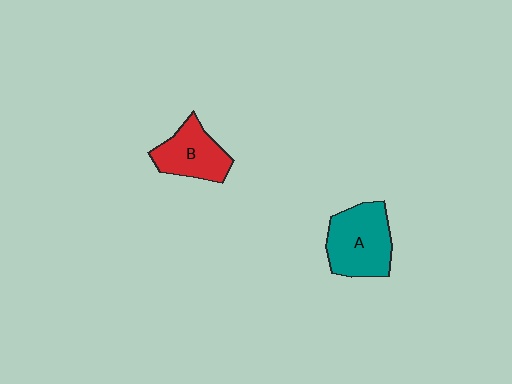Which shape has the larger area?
Shape A (teal).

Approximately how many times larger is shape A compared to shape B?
Approximately 1.3 times.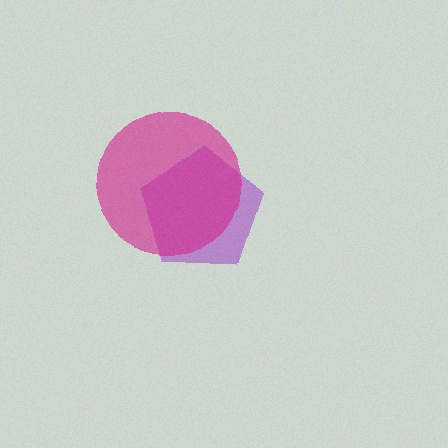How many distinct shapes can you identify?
There are 2 distinct shapes: a purple pentagon, a magenta circle.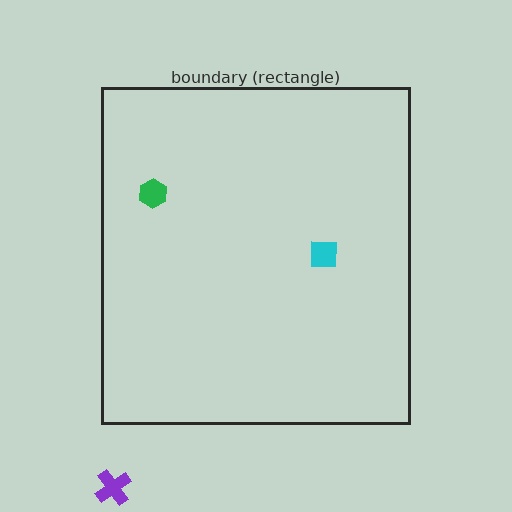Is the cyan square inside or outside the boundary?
Inside.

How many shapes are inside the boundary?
2 inside, 1 outside.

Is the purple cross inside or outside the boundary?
Outside.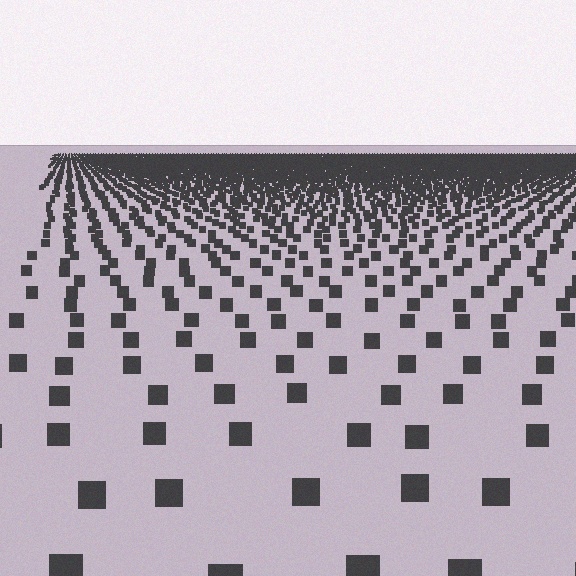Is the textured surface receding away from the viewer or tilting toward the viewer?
The surface is receding away from the viewer. Texture elements get smaller and denser toward the top.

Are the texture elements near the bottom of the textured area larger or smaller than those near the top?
Larger. Near the bottom, elements are closer to the viewer and appear at a bigger on-screen size.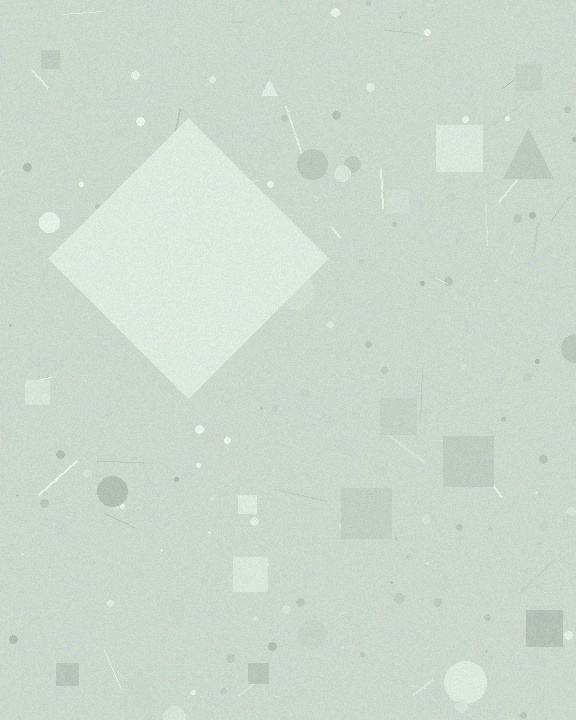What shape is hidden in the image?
A diamond is hidden in the image.